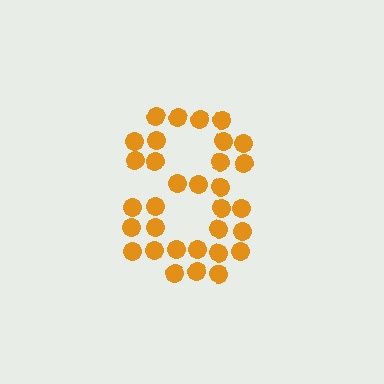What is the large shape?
The large shape is the digit 8.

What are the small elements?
The small elements are circles.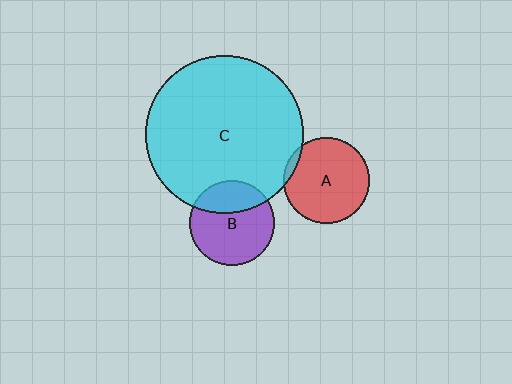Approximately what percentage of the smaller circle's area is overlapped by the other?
Approximately 30%.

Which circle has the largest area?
Circle C (cyan).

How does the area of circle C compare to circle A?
Approximately 3.4 times.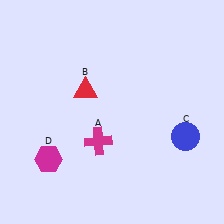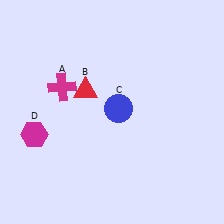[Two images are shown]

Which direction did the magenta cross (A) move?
The magenta cross (A) moved up.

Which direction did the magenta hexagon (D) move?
The magenta hexagon (D) moved up.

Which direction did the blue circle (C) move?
The blue circle (C) moved left.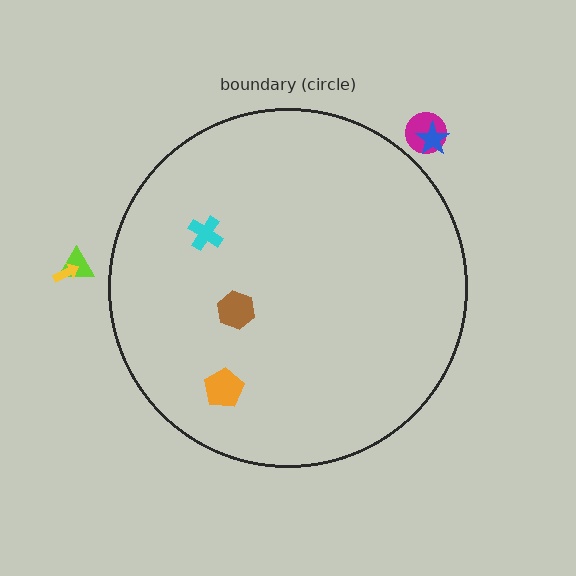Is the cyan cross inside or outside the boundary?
Inside.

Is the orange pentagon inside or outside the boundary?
Inside.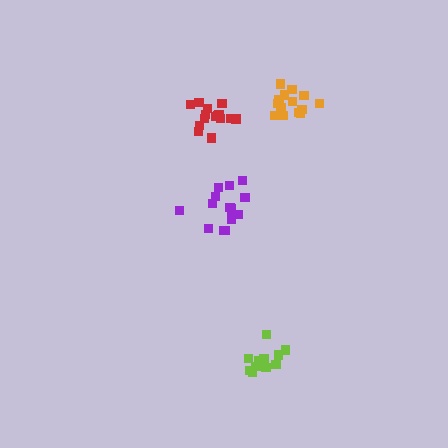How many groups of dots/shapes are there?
There are 4 groups.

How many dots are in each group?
Group 1: 14 dots, Group 2: 15 dots, Group 3: 15 dots, Group 4: 13 dots (57 total).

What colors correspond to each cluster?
The clusters are colored: orange, purple, red, lime.